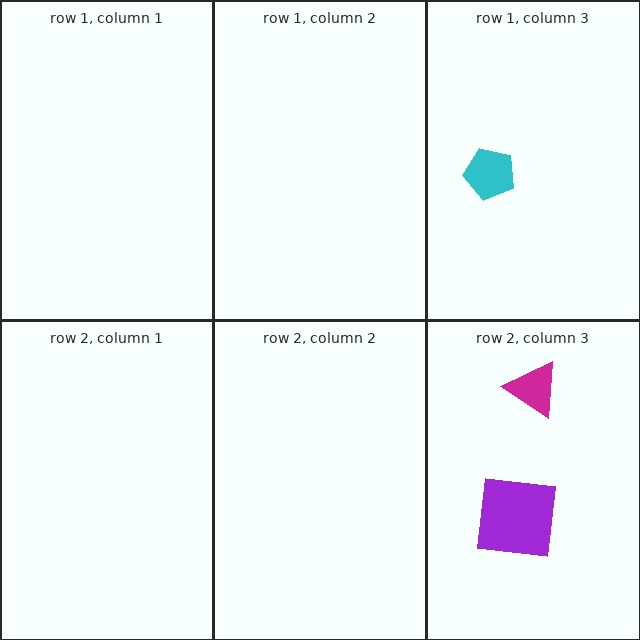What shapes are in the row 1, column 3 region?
The cyan pentagon.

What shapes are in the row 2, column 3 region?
The magenta triangle, the purple square.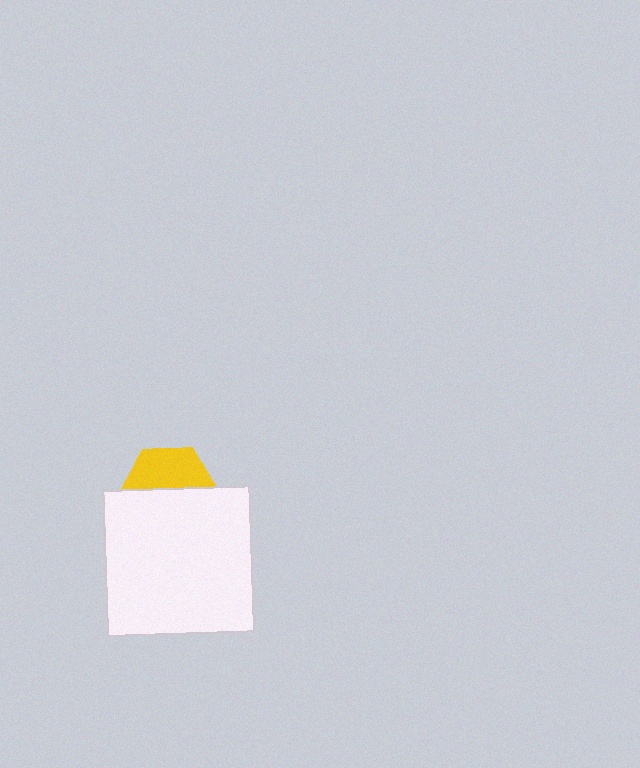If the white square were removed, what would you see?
You would see the complete yellow hexagon.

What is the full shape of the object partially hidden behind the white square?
The partially hidden object is a yellow hexagon.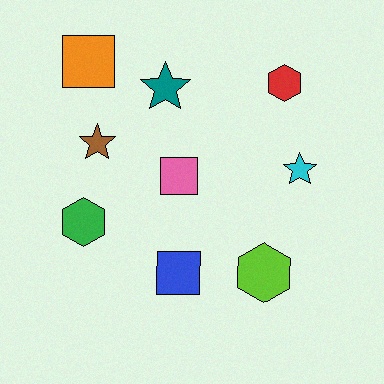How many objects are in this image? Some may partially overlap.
There are 9 objects.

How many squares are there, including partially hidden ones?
There are 3 squares.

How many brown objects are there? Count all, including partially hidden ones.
There is 1 brown object.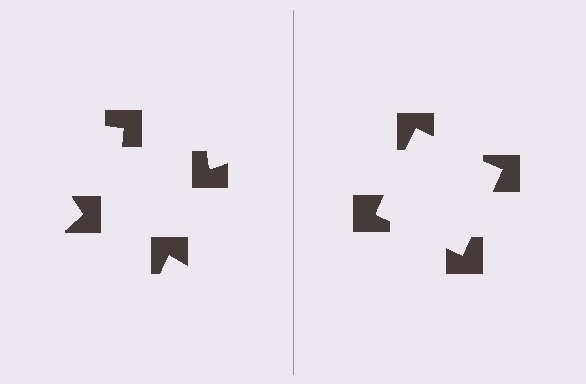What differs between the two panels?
The notched squares are positioned identically on both sides; only the wedge orientations differ. On the right they align to a square; on the left they are misaligned.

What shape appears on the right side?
An illusory square.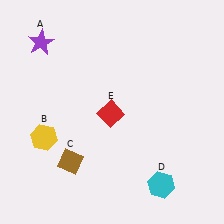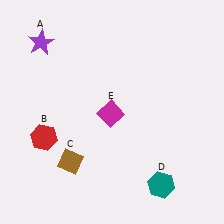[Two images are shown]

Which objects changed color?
B changed from yellow to red. D changed from cyan to teal. E changed from red to magenta.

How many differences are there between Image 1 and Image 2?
There are 3 differences between the two images.